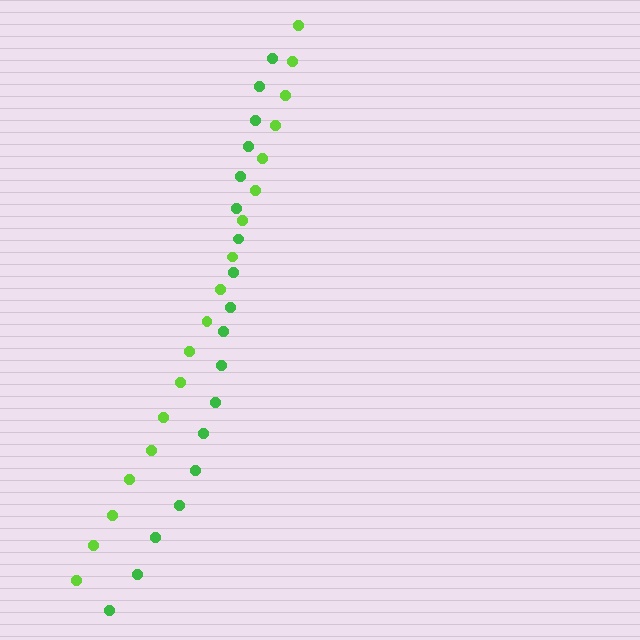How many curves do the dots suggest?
There are 2 distinct paths.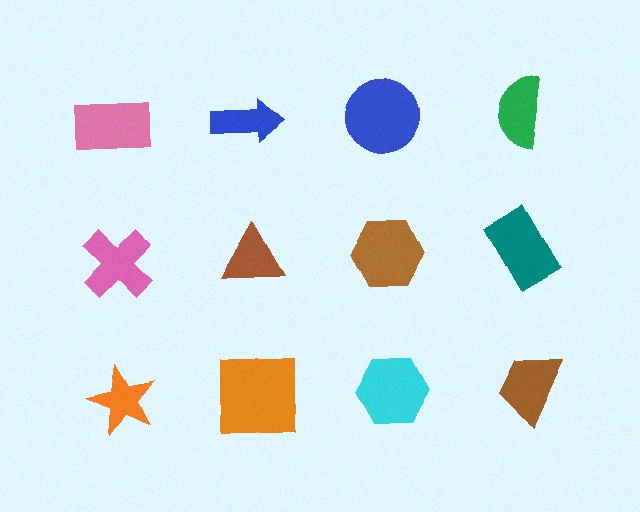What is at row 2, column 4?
A teal rectangle.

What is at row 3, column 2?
An orange square.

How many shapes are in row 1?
4 shapes.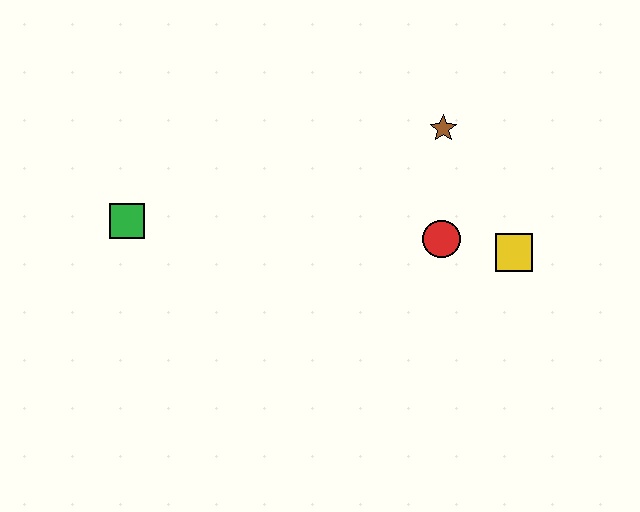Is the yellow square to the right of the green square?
Yes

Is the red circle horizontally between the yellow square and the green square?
Yes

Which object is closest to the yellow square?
The red circle is closest to the yellow square.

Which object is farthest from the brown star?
The green square is farthest from the brown star.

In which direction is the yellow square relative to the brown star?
The yellow square is below the brown star.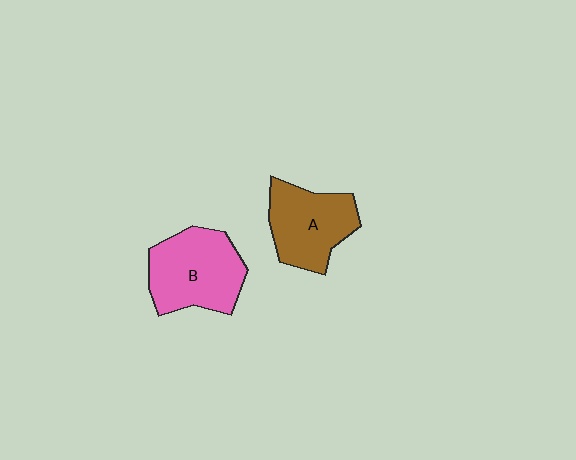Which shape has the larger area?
Shape B (pink).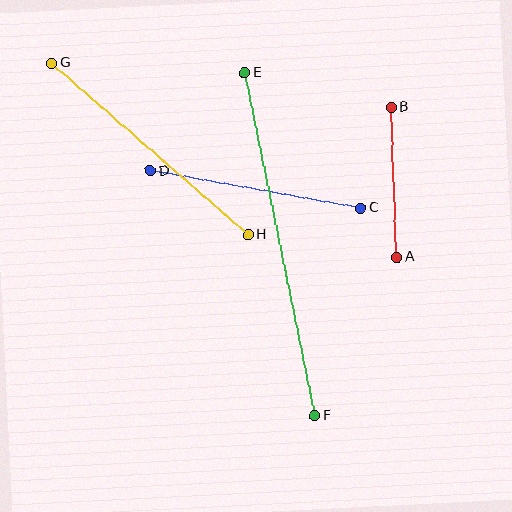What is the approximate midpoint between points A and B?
The midpoint is at approximately (394, 182) pixels.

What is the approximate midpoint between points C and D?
The midpoint is at approximately (255, 189) pixels.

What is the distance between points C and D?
The distance is approximately 213 pixels.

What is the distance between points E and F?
The distance is approximately 350 pixels.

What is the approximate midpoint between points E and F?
The midpoint is at approximately (280, 244) pixels.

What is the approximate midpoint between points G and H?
The midpoint is at approximately (150, 149) pixels.